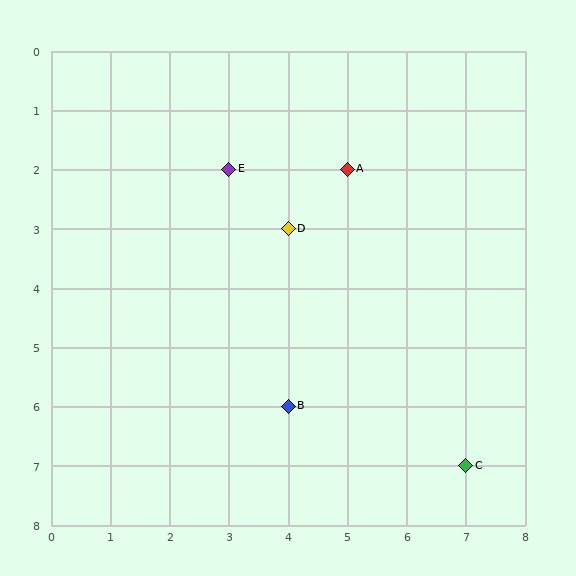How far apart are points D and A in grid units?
Points D and A are 1 column and 1 row apart (about 1.4 grid units diagonally).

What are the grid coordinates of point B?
Point B is at grid coordinates (4, 6).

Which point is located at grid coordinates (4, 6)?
Point B is at (4, 6).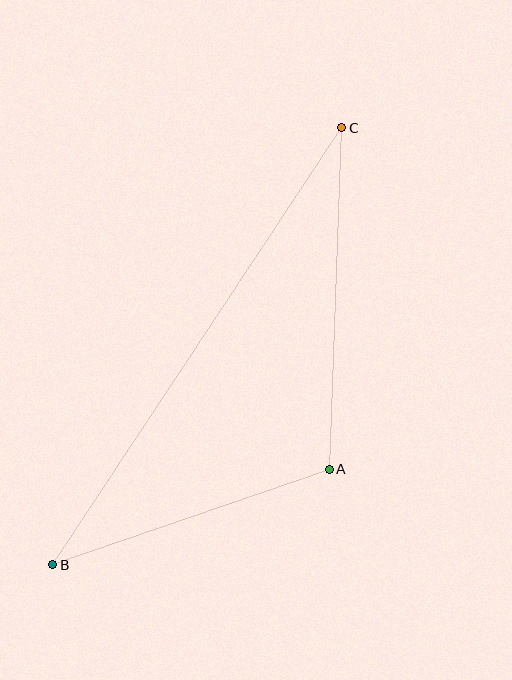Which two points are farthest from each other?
Points B and C are farthest from each other.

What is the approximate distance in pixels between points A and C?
The distance between A and C is approximately 341 pixels.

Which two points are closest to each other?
Points A and B are closest to each other.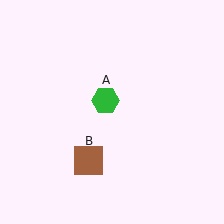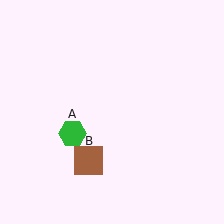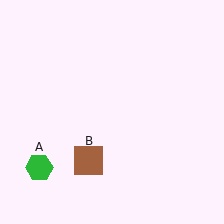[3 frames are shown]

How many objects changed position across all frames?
1 object changed position: green hexagon (object A).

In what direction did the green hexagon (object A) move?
The green hexagon (object A) moved down and to the left.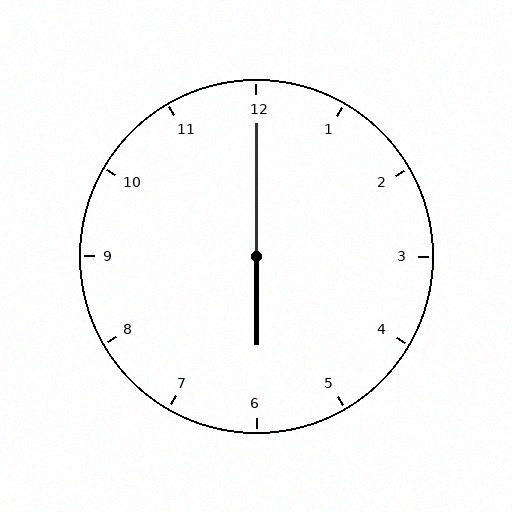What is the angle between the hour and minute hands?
Approximately 180 degrees.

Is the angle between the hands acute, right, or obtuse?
It is obtuse.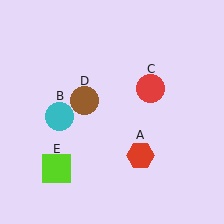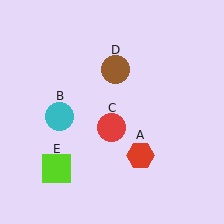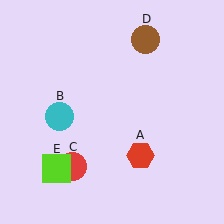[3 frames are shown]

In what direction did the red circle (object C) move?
The red circle (object C) moved down and to the left.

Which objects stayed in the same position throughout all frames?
Red hexagon (object A) and cyan circle (object B) and lime square (object E) remained stationary.